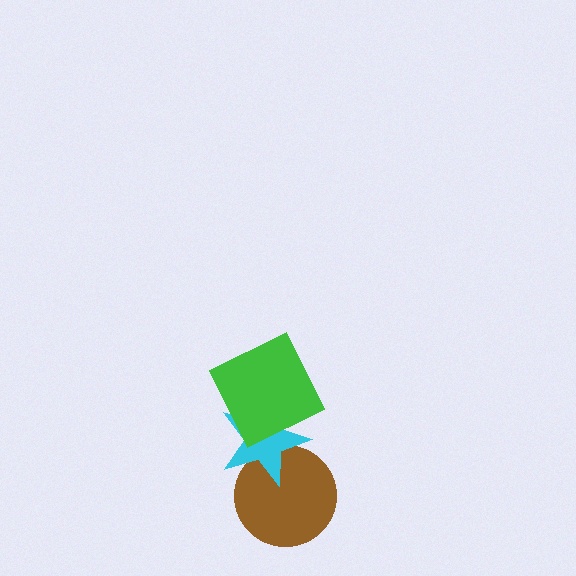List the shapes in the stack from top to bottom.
From top to bottom: the green square, the cyan star, the brown circle.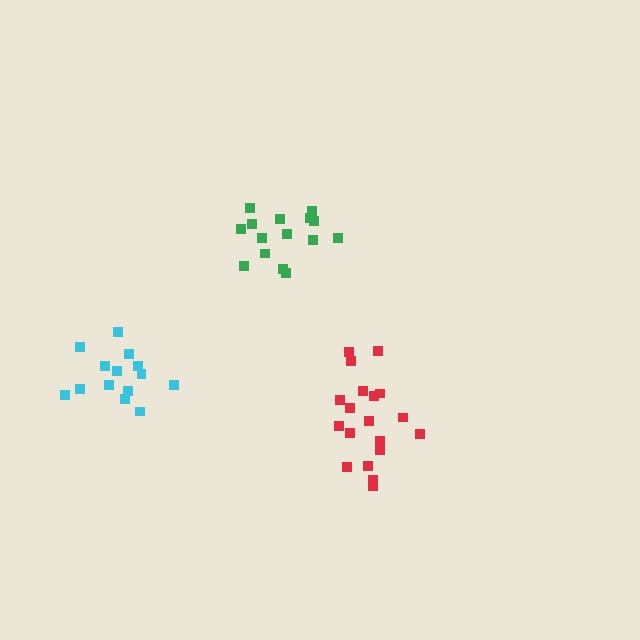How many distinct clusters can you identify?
There are 3 distinct clusters.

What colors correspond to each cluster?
The clusters are colored: cyan, green, red.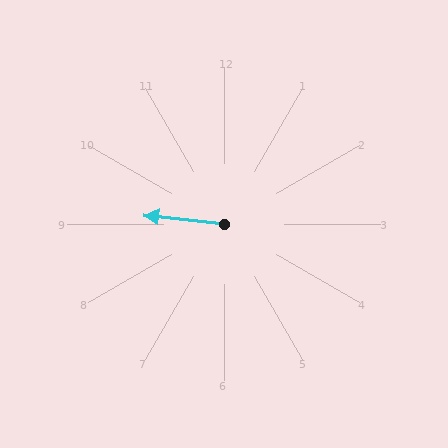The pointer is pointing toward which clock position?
Roughly 9 o'clock.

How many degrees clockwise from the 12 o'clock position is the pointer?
Approximately 276 degrees.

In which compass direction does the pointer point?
West.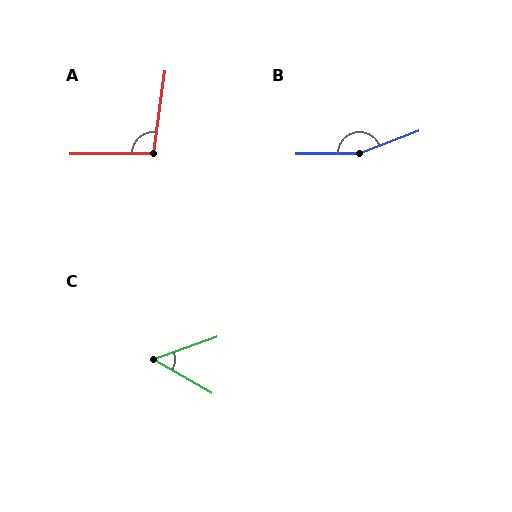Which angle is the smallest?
C, at approximately 49 degrees.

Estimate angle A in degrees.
Approximately 99 degrees.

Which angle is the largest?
B, at approximately 160 degrees.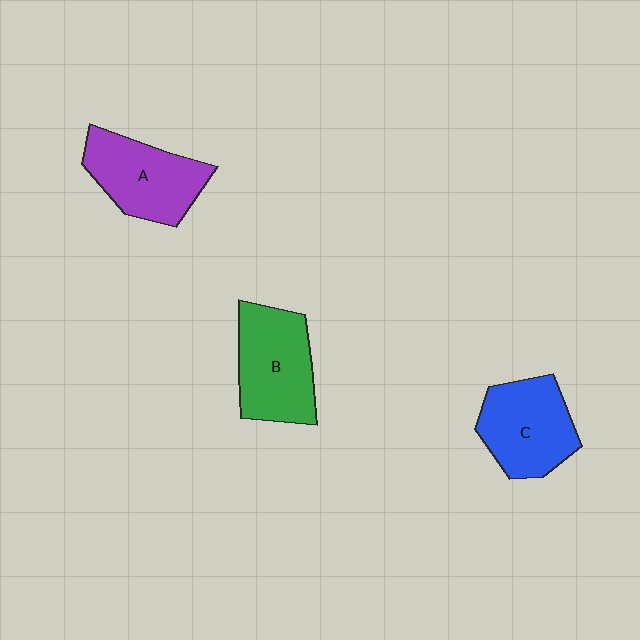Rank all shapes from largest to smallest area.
From largest to smallest: B (green), A (purple), C (blue).